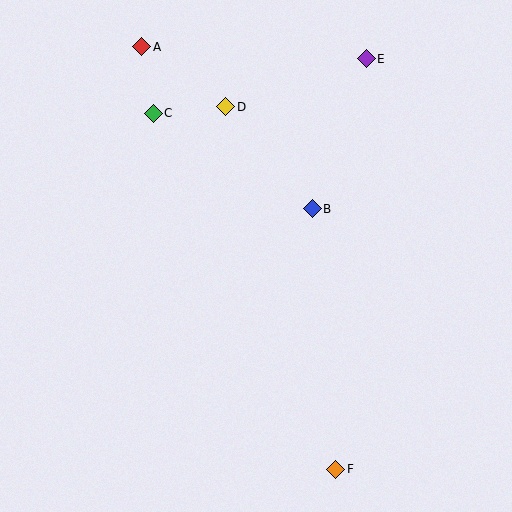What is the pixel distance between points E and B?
The distance between E and B is 159 pixels.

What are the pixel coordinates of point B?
Point B is at (312, 209).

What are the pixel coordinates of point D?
Point D is at (226, 107).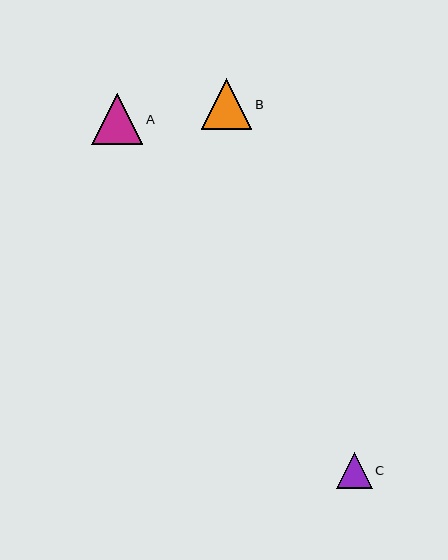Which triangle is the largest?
Triangle A is the largest with a size of approximately 51 pixels.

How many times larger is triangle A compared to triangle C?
Triangle A is approximately 1.4 times the size of triangle C.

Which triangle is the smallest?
Triangle C is the smallest with a size of approximately 36 pixels.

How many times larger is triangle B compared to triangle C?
Triangle B is approximately 1.4 times the size of triangle C.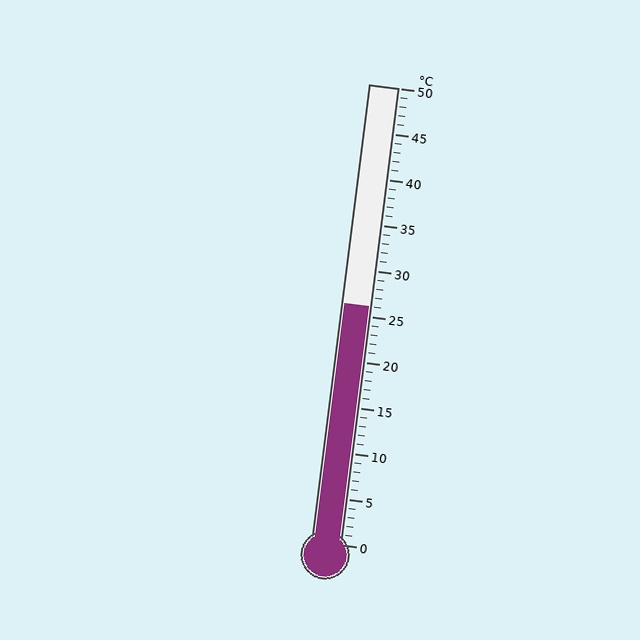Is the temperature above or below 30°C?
The temperature is below 30°C.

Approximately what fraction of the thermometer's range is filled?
The thermometer is filled to approximately 50% of its range.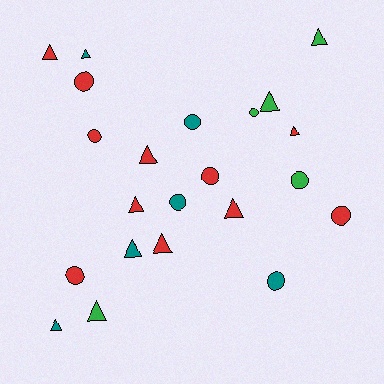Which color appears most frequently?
Red, with 11 objects.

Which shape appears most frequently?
Triangle, with 12 objects.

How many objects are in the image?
There are 22 objects.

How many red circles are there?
There are 5 red circles.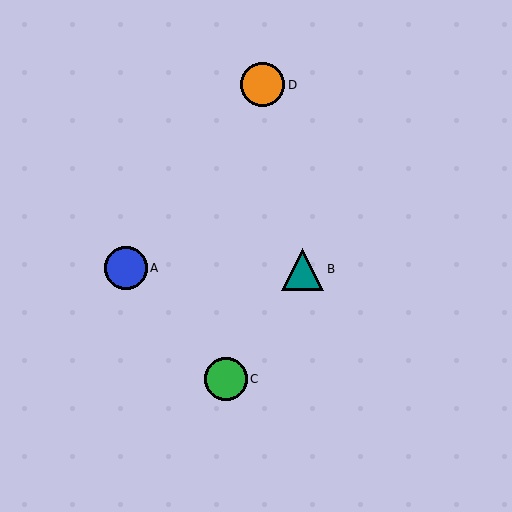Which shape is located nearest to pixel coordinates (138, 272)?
The blue circle (labeled A) at (126, 268) is nearest to that location.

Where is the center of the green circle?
The center of the green circle is at (226, 379).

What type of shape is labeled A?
Shape A is a blue circle.